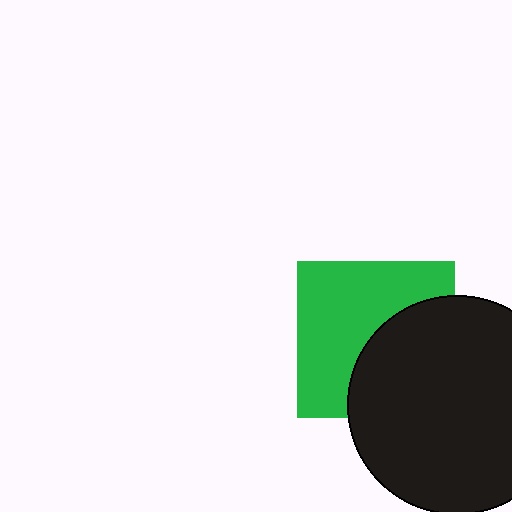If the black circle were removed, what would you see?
You would see the complete green square.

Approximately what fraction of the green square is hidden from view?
Roughly 43% of the green square is hidden behind the black circle.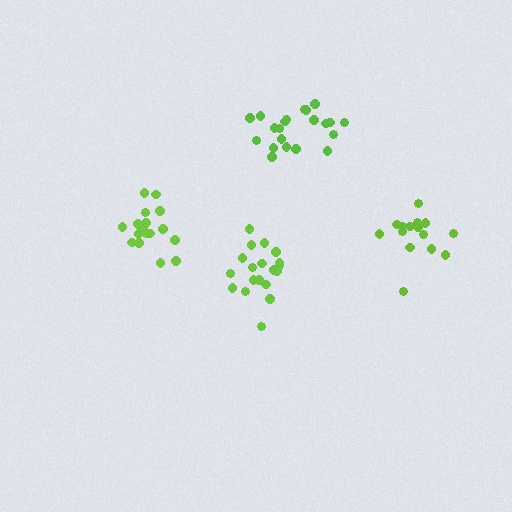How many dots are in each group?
Group 1: 16 dots, Group 2: 19 dots, Group 3: 17 dots, Group 4: 21 dots (73 total).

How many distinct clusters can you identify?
There are 4 distinct clusters.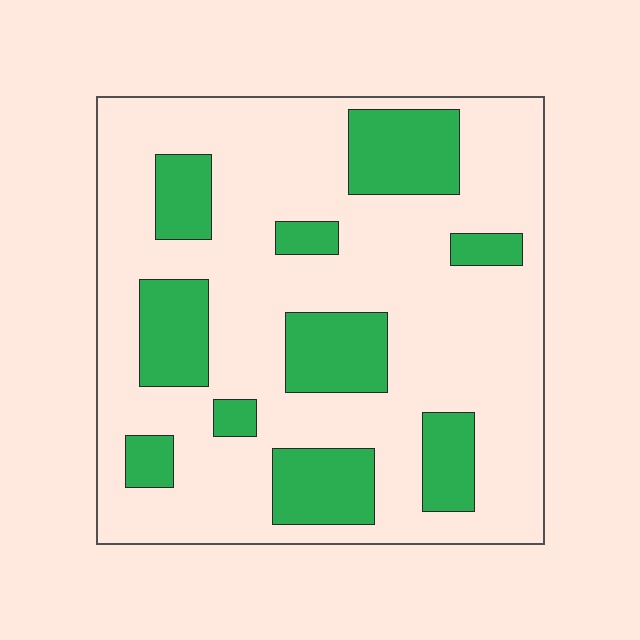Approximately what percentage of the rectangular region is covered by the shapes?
Approximately 25%.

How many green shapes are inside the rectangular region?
10.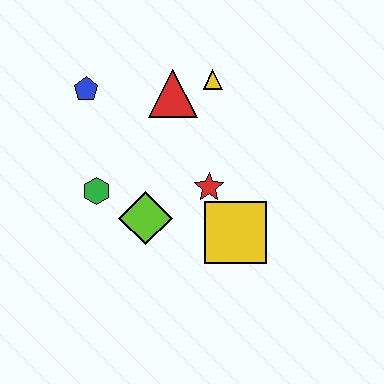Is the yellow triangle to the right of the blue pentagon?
Yes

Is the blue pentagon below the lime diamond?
No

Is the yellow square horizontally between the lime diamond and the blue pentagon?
No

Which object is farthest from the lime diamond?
The yellow triangle is farthest from the lime diamond.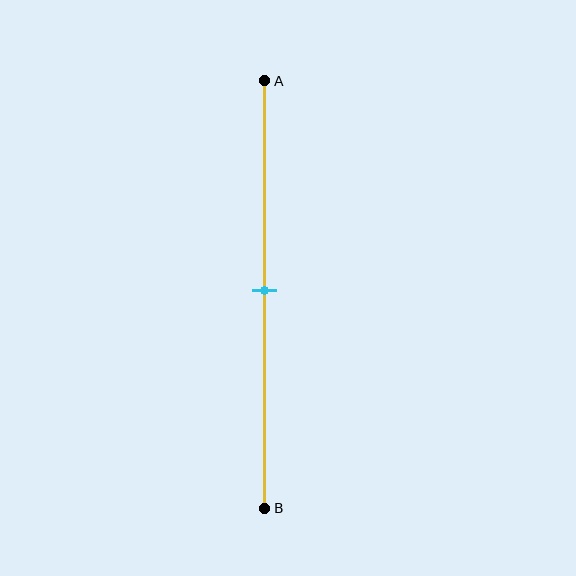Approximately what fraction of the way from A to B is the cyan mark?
The cyan mark is approximately 50% of the way from A to B.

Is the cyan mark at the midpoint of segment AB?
Yes, the mark is approximately at the midpoint.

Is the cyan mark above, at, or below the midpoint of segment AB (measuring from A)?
The cyan mark is approximately at the midpoint of segment AB.